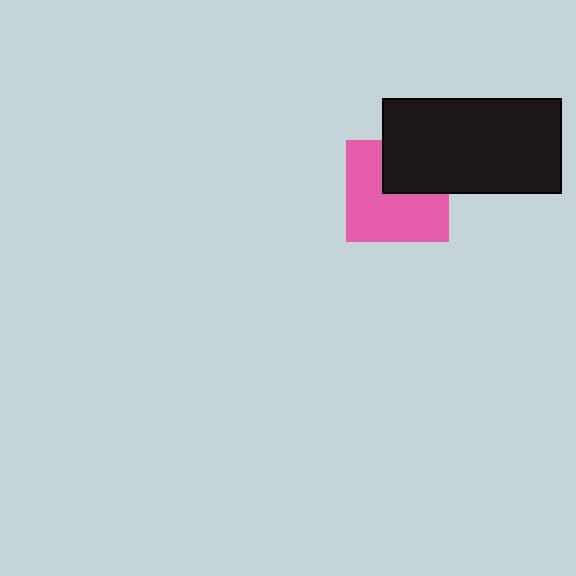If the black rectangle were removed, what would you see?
You would see the complete pink square.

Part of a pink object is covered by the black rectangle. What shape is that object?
It is a square.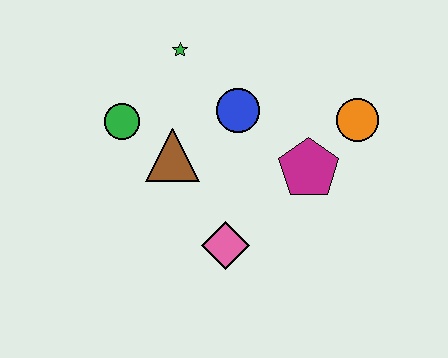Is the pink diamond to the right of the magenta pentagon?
No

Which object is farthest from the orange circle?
The green circle is farthest from the orange circle.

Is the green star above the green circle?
Yes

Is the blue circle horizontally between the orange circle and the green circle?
Yes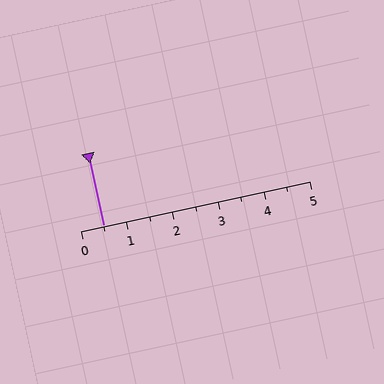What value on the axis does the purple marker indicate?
The marker indicates approximately 0.5.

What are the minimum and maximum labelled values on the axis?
The axis runs from 0 to 5.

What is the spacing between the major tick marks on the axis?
The major ticks are spaced 1 apart.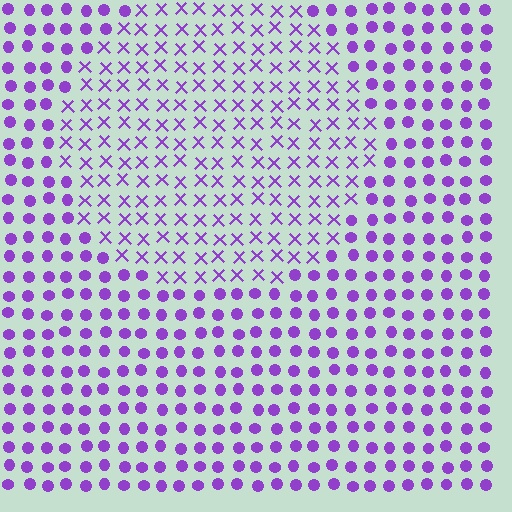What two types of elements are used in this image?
The image uses X marks inside the circle region and circles outside it.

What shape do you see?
I see a circle.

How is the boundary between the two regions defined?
The boundary is defined by a change in element shape: X marks inside vs. circles outside. All elements share the same color and spacing.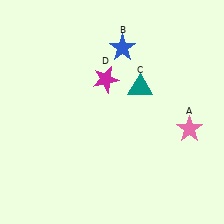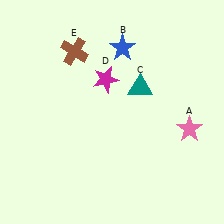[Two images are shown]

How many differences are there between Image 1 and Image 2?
There is 1 difference between the two images.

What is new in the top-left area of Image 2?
A brown cross (E) was added in the top-left area of Image 2.